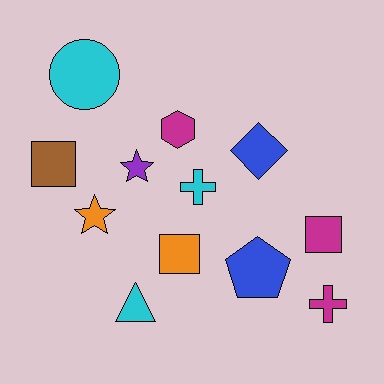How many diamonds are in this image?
There is 1 diamond.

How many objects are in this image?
There are 12 objects.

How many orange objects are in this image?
There are 2 orange objects.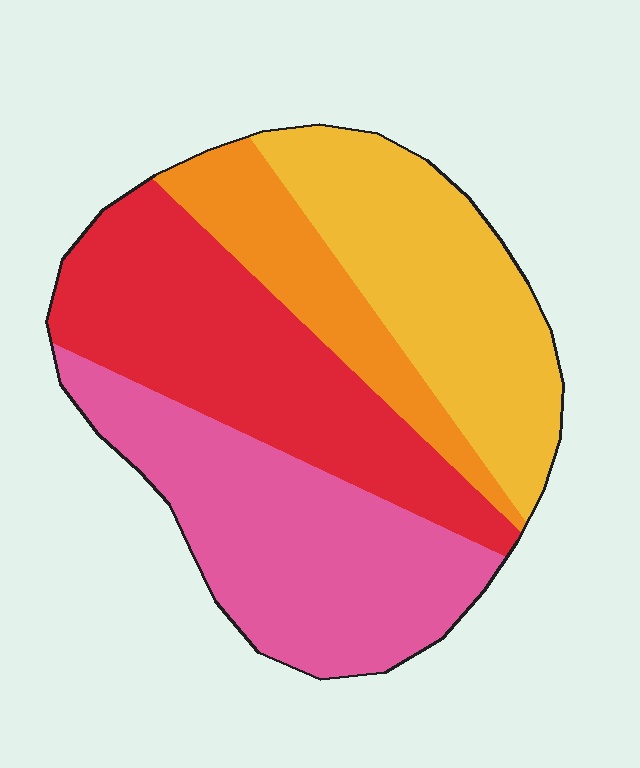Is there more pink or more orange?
Pink.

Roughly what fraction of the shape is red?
Red takes up between a quarter and a half of the shape.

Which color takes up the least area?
Orange, at roughly 15%.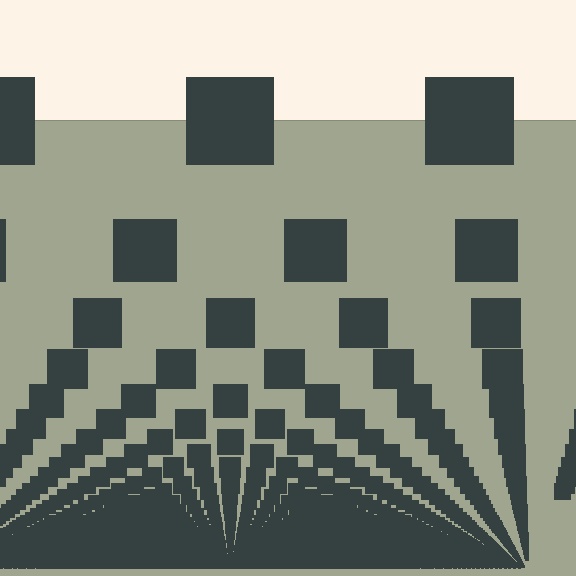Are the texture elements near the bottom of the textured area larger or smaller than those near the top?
Smaller. The gradient is inverted — elements near the bottom are smaller and denser.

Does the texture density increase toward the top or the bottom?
Density increases toward the bottom.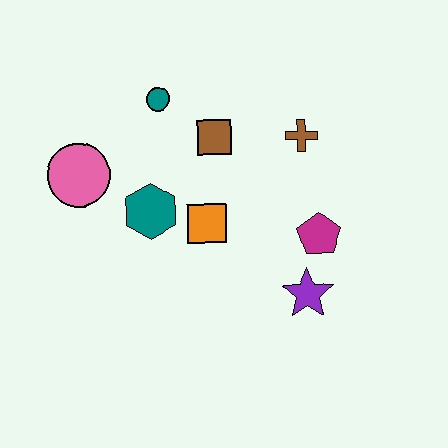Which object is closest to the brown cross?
The brown square is closest to the brown cross.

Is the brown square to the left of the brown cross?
Yes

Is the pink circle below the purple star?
No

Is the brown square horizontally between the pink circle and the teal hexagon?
No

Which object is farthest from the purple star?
The pink circle is farthest from the purple star.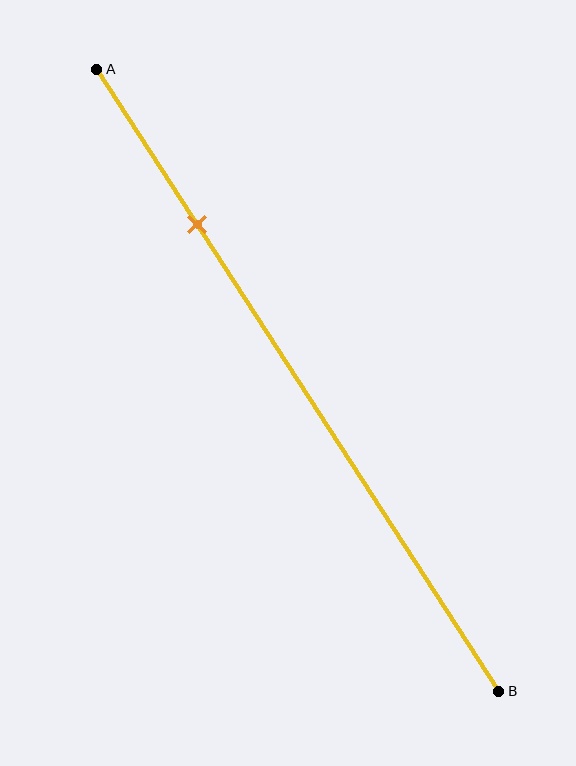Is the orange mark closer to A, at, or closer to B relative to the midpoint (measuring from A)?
The orange mark is closer to point A than the midpoint of segment AB.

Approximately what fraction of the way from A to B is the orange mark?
The orange mark is approximately 25% of the way from A to B.